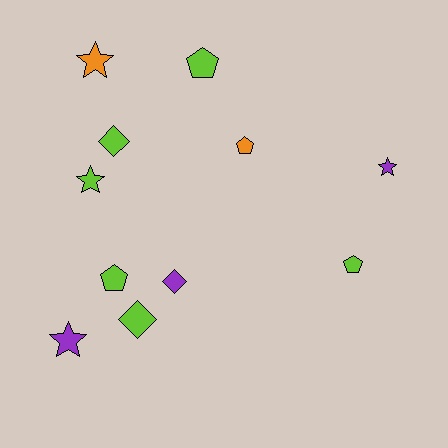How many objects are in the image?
There are 11 objects.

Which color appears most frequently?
Lime, with 6 objects.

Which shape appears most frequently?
Pentagon, with 4 objects.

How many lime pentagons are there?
There are 3 lime pentagons.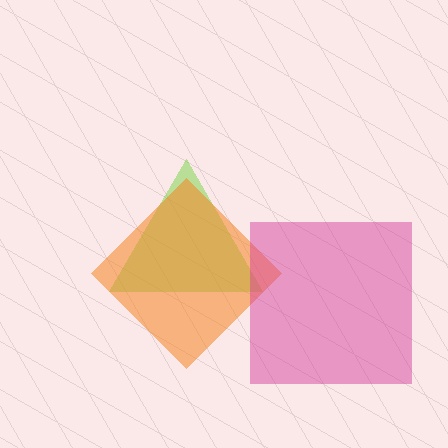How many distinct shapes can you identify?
There are 3 distinct shapes: a lime triangle, an orange diamond, a magenta square.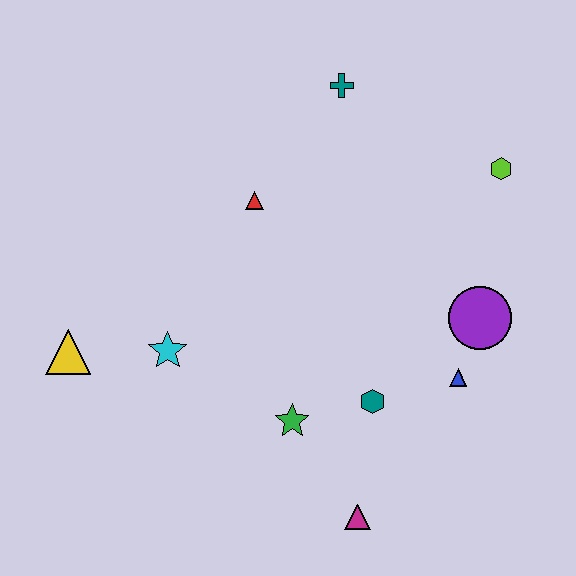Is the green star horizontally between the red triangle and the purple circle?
Yes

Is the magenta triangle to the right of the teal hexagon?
No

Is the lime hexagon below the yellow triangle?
No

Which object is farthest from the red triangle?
The magenta triangle is farthest from the red triangle.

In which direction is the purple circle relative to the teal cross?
The purple circle is below the teal cross.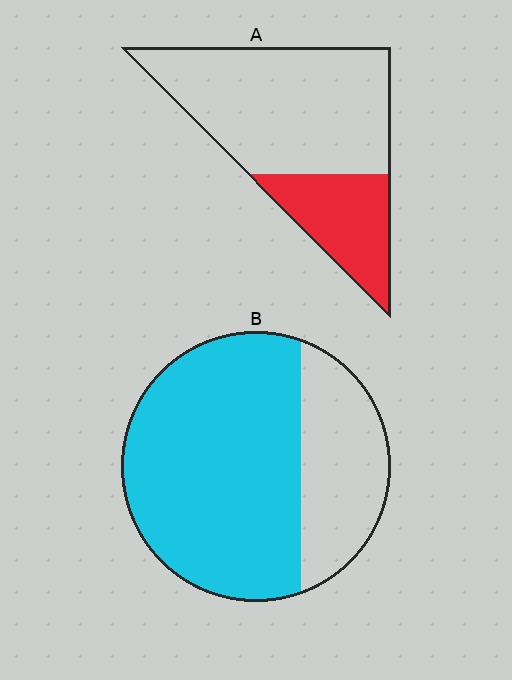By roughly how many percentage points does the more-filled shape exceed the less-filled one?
By roughly 40 percentage points (B over A).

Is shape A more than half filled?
No.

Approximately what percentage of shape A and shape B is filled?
A is approximately 30% and B is approximately 70%.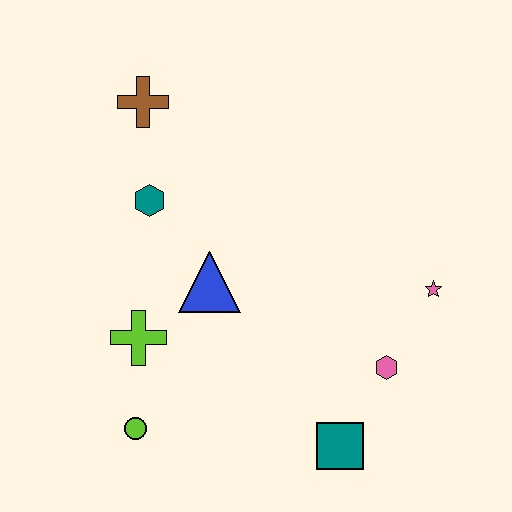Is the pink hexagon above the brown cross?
No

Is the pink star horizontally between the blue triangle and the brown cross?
No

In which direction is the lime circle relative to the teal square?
The lime circle is to the left of the teal square.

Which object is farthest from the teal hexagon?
The teal square is farthest from the teal hexagon.